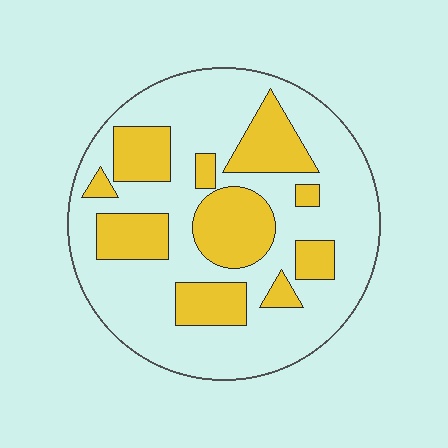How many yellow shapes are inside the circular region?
10.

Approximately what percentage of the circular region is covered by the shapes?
Approximately 30%.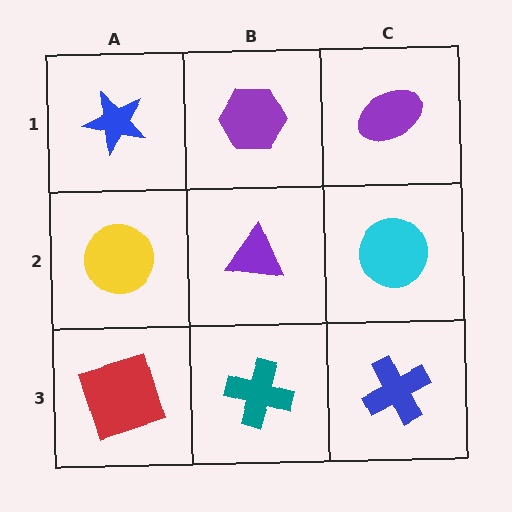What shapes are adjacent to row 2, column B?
A purple hexagon (row 1, column B), a teal cross (row 3, column B), a yellow circle (row 2, column A), a cyan circle (row 2, column C).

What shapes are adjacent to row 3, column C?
A cyan circle (row 2, column C), a teal cross (row 3, column B).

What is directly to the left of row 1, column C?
A purple hexagon.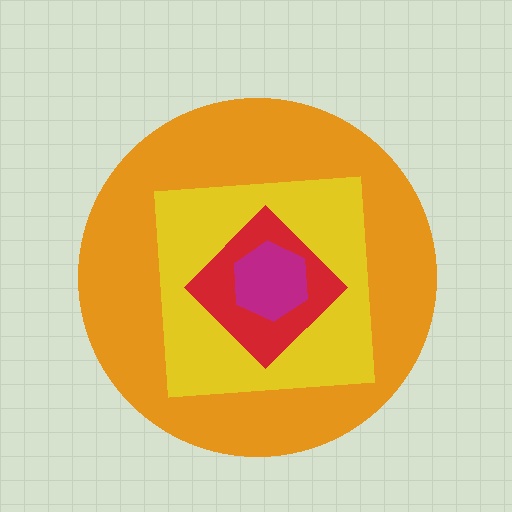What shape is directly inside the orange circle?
The yellow square.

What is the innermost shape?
The magenta hexagon.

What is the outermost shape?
The orange circle.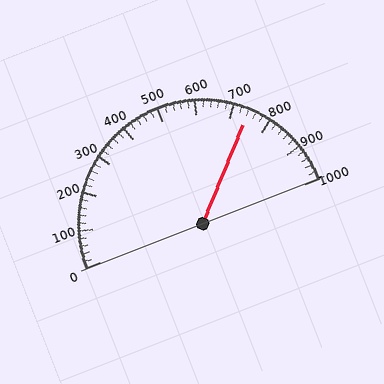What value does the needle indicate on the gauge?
The needle indicates approximately 740.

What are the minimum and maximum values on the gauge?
The gauge ranges from 0 to 1000.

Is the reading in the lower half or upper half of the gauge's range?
The reading is in the upper half of the range (0 to 1000).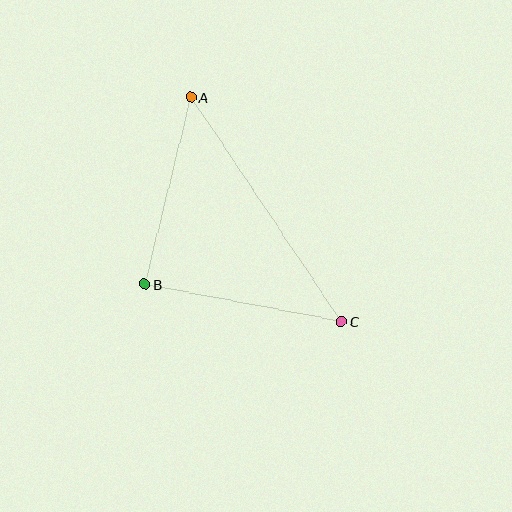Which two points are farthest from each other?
Points A and C are farthest from each other.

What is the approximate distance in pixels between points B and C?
The distance between B and C is approximately 200 pixels.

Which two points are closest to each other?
Points A and B are closest to each other.